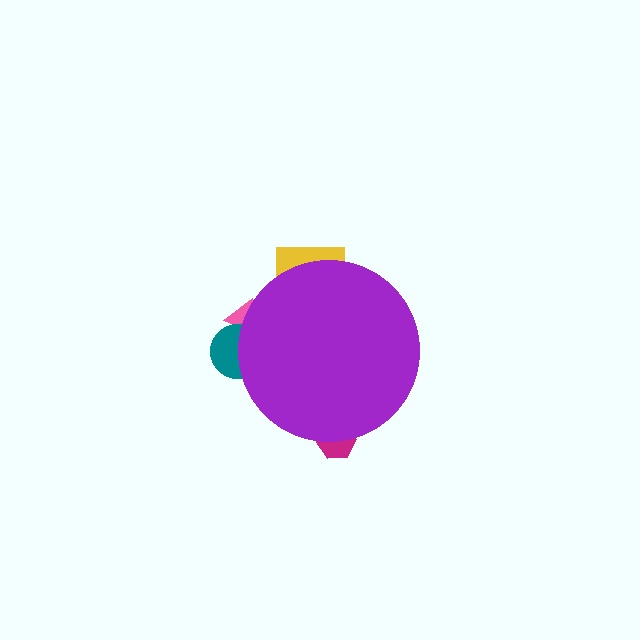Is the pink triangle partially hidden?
Yes, the pink triangle is partially hidden behind the purple circle.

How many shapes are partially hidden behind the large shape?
4 shapes are partially hidden.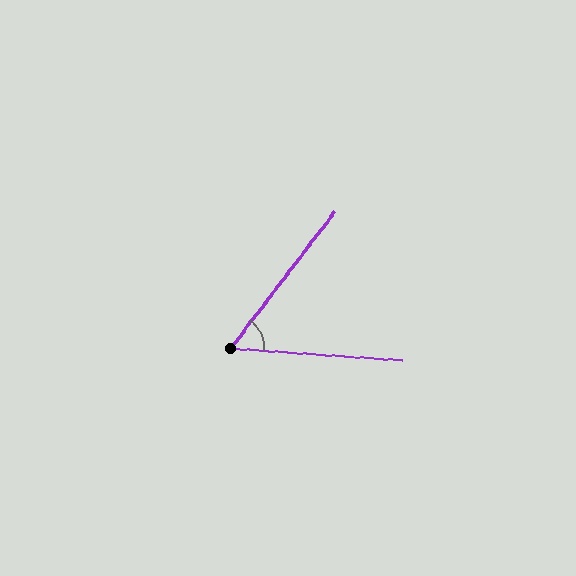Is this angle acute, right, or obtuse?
It is acute.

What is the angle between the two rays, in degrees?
Approximately 57 degrees.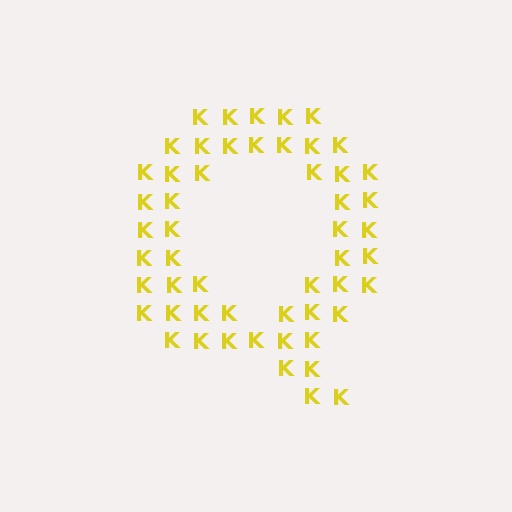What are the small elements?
The small elements are letter K's.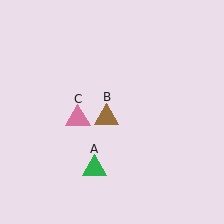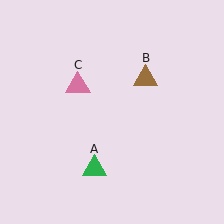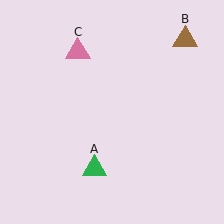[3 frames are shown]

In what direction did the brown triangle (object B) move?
The brown triangle (object B) moved up and to the right.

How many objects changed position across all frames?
2 objects changed position: brown triangle (object B), pink triangle (object C).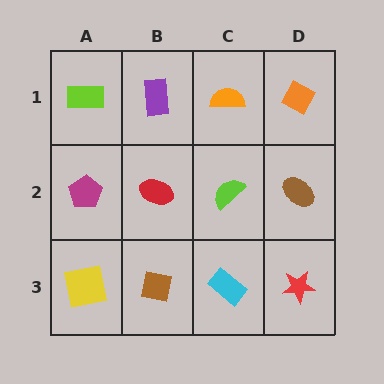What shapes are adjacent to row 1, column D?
A brown ellipse (row 2, column D), an orange semicircle (row 1, column C).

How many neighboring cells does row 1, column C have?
3.